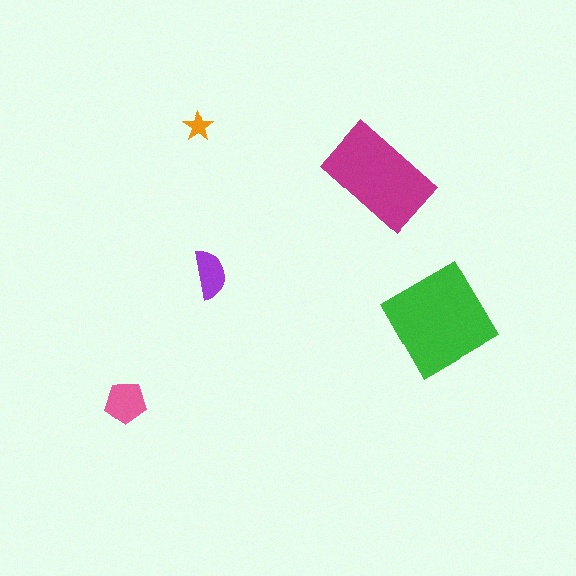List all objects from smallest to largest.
The orange star, the purple semicircle, the pink pentagon, the magenta rectangle, the green diamond.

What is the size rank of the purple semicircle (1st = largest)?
4th.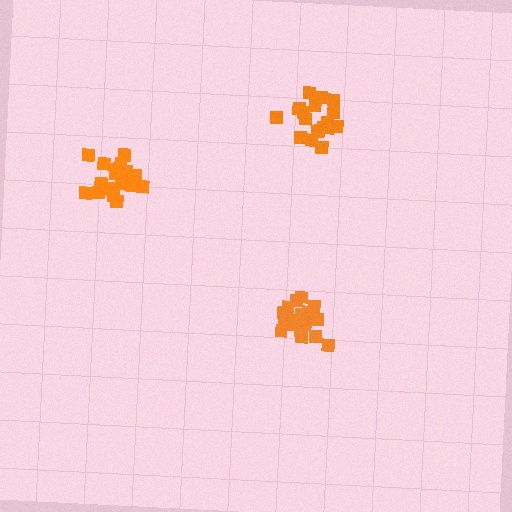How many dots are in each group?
Group 1: 19 dots, Group 2: 18 dots, Group 3: 20 dots (57 total).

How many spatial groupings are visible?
There are 3 spatial groupings.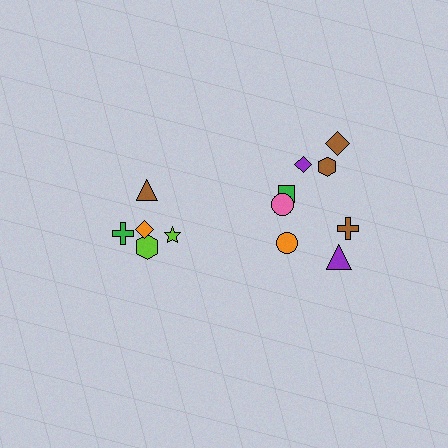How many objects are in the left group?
There are 5 objects.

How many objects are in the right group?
There are 8 objects.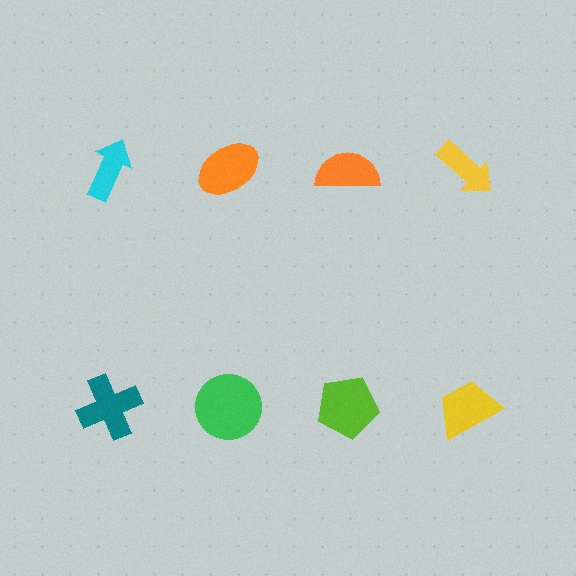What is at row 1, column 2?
An orange ellipse.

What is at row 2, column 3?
A lime pentagon.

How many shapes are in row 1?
4 shapes.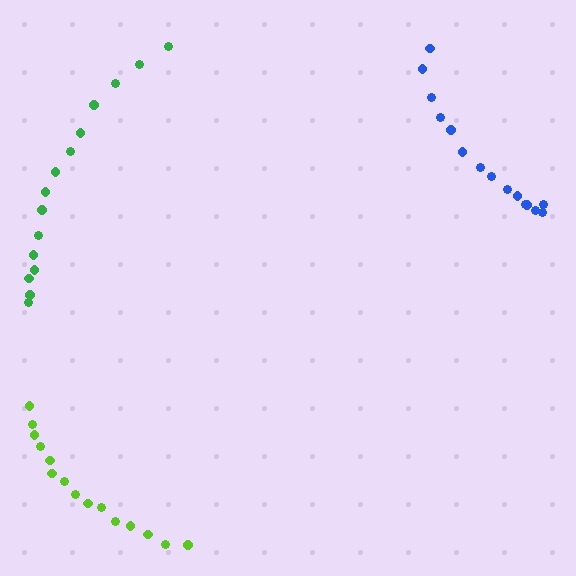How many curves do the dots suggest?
There are 3 distinct paths.